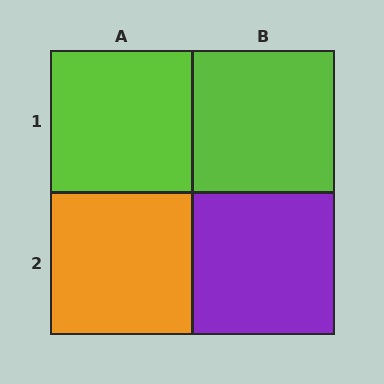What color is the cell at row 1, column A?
Lime.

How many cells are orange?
1 cell is orange.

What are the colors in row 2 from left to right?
Orange, purple.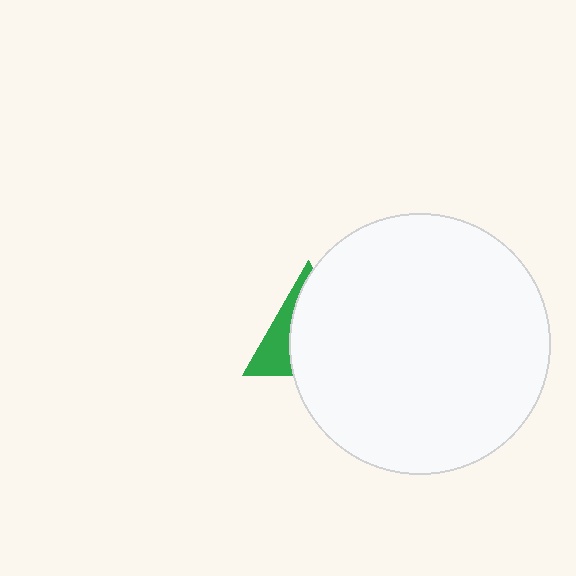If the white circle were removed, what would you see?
You would see the complete green triangle.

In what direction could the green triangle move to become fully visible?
The green triangle could move left. That would shift it out from behind the white circle entirely.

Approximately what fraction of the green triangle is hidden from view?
Roughly 69% of the green triangle is hidden behind the white circle.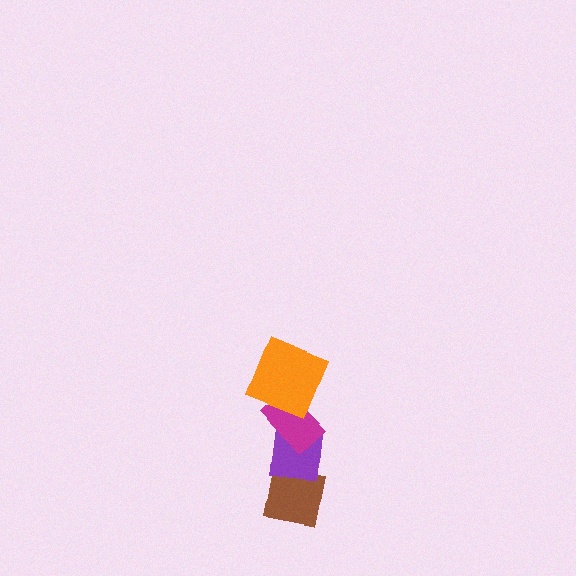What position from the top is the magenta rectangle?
The magenta rectangle is 2nd from the top.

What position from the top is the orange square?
The orange square is 1st from the top.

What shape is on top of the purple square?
The magenta rectangle is on top of the purple square.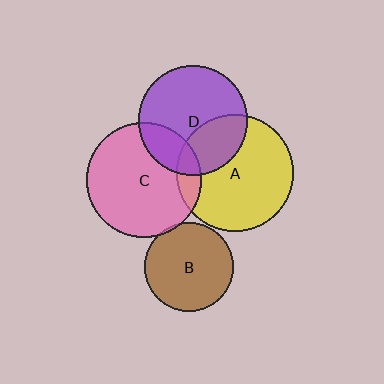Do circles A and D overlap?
Yes.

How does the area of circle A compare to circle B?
Approximately 1.7 times.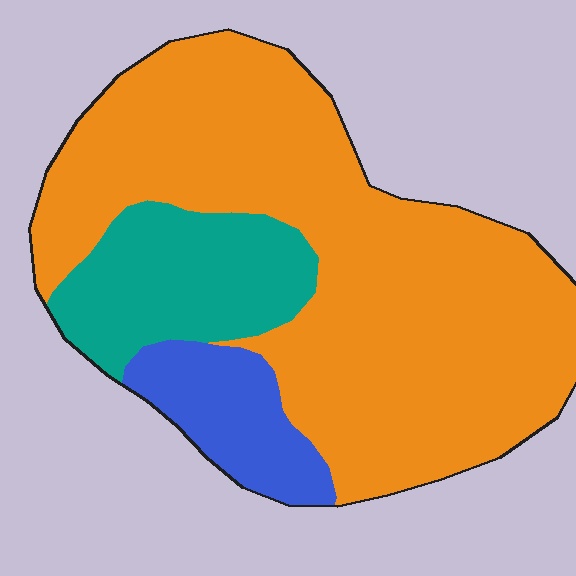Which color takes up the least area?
Blue, at roughly 10%.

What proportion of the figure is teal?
Teal takes up about one sixth (1/6) of the figure.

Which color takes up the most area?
Orange, at roughly 70%.